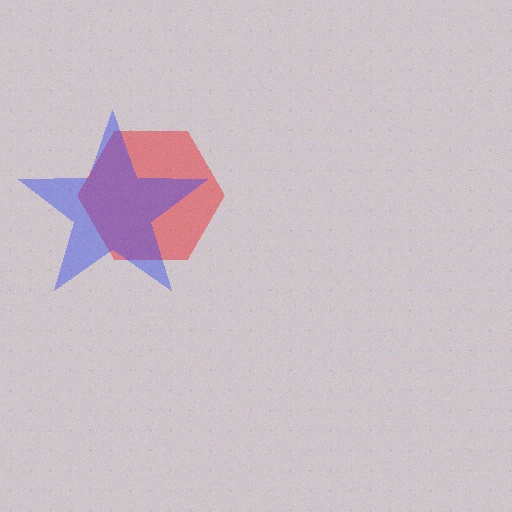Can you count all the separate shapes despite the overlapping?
Yes, there are 2 separate shapes.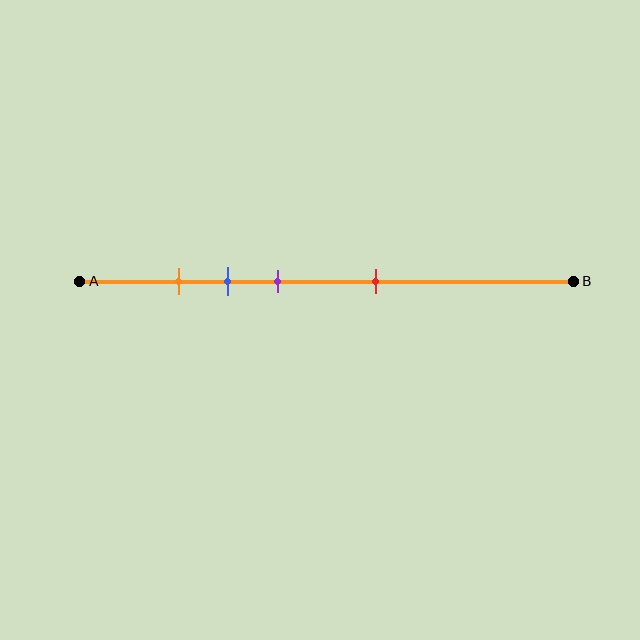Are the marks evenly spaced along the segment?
No, the marks are not evenly spaced.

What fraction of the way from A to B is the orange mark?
The orange mark is approximately 20% (0.2) of the way from A to B.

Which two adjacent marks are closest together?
The orange and blue marks are the closest adjacent pair.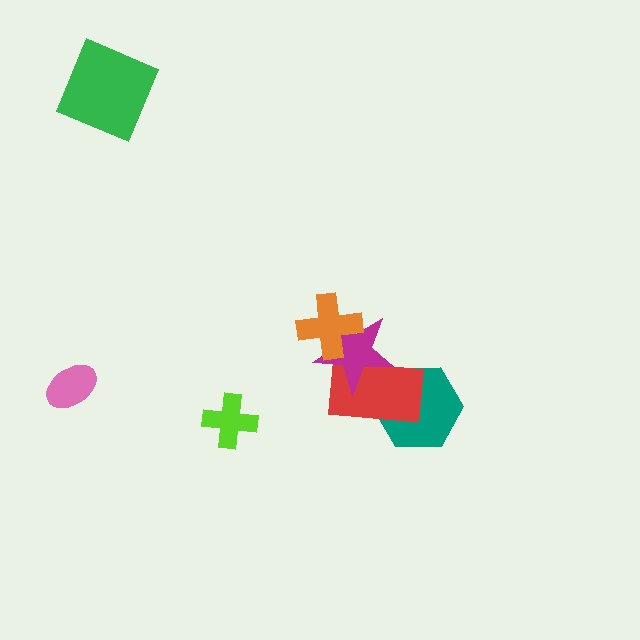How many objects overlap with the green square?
0 objects overlap with the green square.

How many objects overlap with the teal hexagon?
1 object overlaps with the teal hexagon.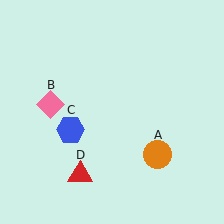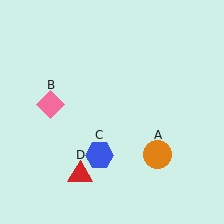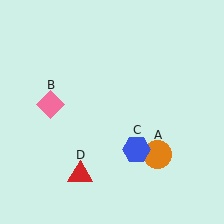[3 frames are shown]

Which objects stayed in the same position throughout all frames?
Orange circle (object A) and pink diamond (object B) and red triangle (object D) remained stationary.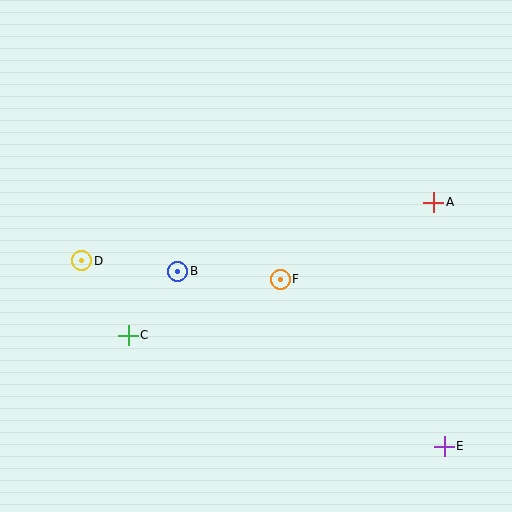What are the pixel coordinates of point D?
Point D is at (82, 261).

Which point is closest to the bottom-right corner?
Point E is closest to the bottom-right corner.